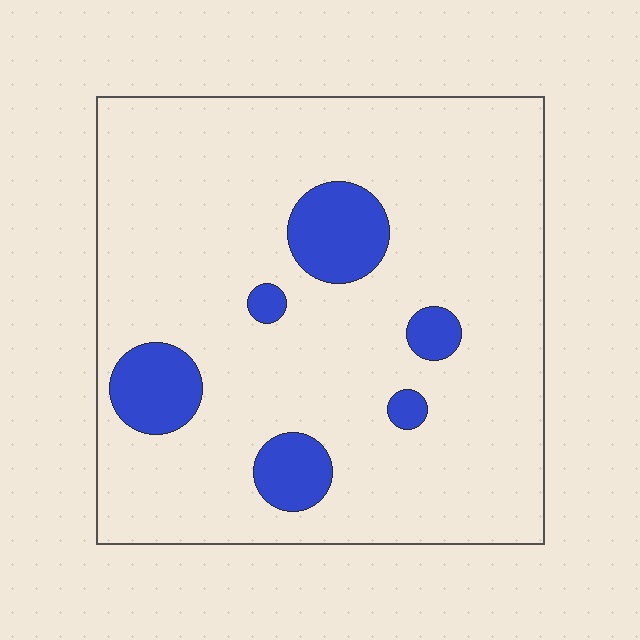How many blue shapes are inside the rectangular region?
6.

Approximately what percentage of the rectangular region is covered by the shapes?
Approximately 10%.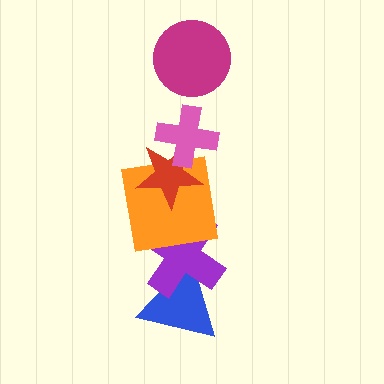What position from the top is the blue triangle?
The blue triangle is 6th from the top.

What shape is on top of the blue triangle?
The purple cross is on top of the blue triangle.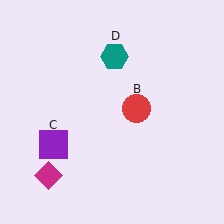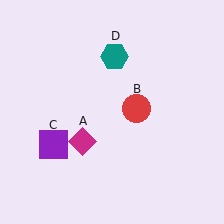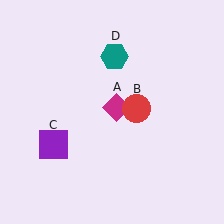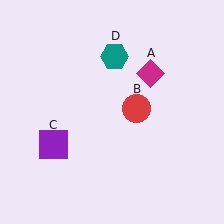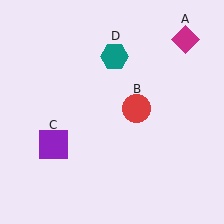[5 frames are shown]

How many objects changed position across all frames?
1 object changed position: magenta diamond (object A).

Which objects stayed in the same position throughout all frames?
Red circle (object B) and purple square (object C) and teal hexagon (object D) remained stationary.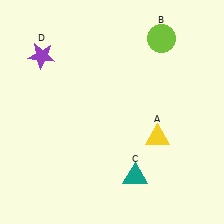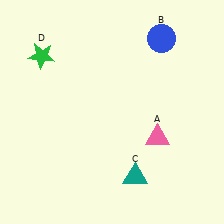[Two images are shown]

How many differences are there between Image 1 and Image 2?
There are 3 differences between the two images.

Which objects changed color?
A changed from yellow to pink. B changed from lime to blue. D changed from purple to green.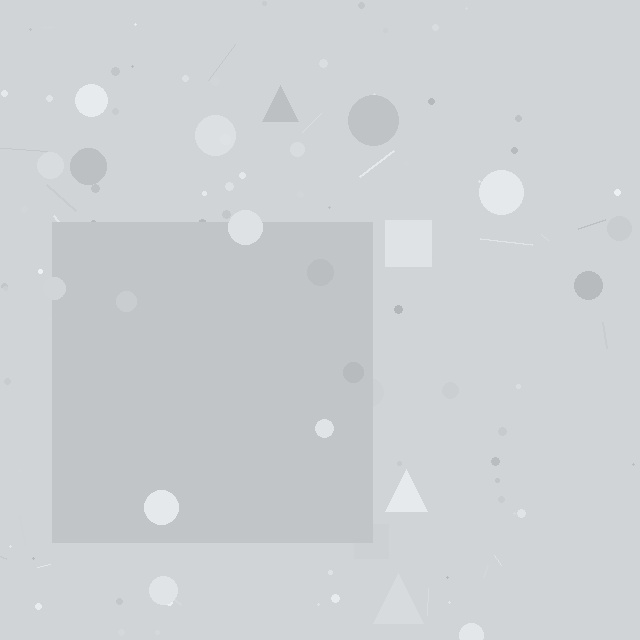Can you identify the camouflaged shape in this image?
The camouflaged shape is a square.